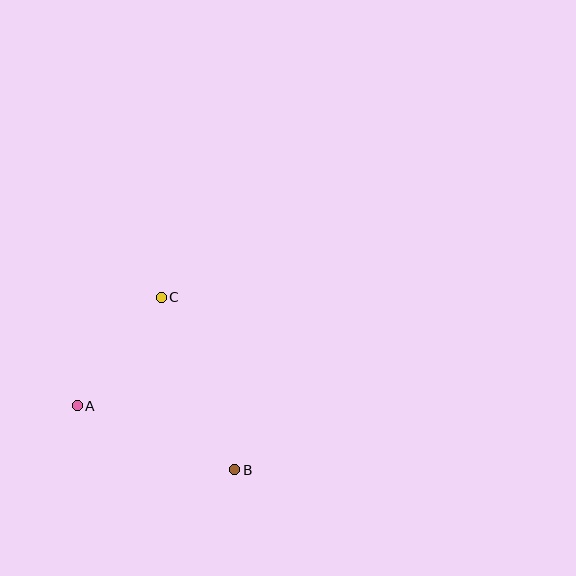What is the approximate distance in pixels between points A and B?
The distance between A and B is approximately 170 pixels.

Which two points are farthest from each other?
Points B and C are farthest from each other.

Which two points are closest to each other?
Points A and C are closest to each other.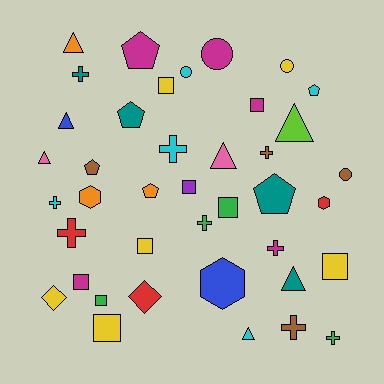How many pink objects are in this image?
There are 2 pink objects.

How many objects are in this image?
There are 40 objects.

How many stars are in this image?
There are no stars.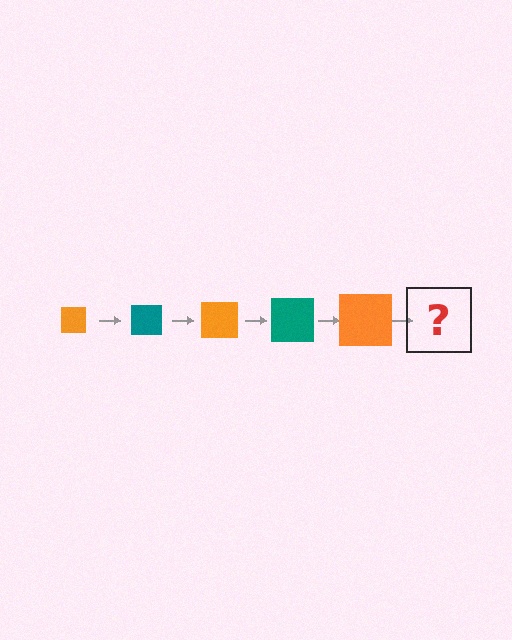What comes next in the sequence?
The next element should be a teal square, larger than the previous one.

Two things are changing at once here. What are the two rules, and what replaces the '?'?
The two rules are that the square grows larger each step and the color cycles through orange and teal. The '?' should be a teal square, larger than the previous one.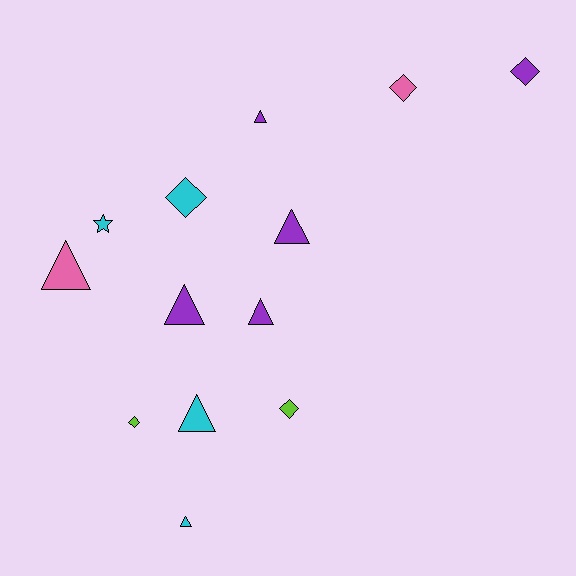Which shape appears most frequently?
Triangle, with 7 objects.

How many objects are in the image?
There are 13 objects.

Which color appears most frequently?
Purple, with 5 objects.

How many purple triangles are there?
There are 4 purple triangles.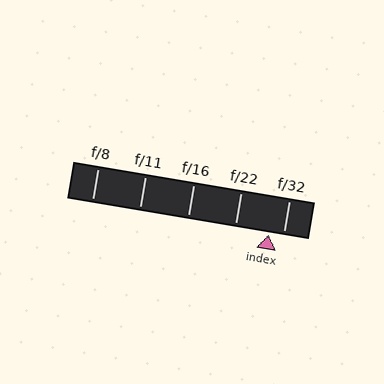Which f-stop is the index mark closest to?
The index mark is closest to f/32.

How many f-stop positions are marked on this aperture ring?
There are 5 f-stop positions marked.